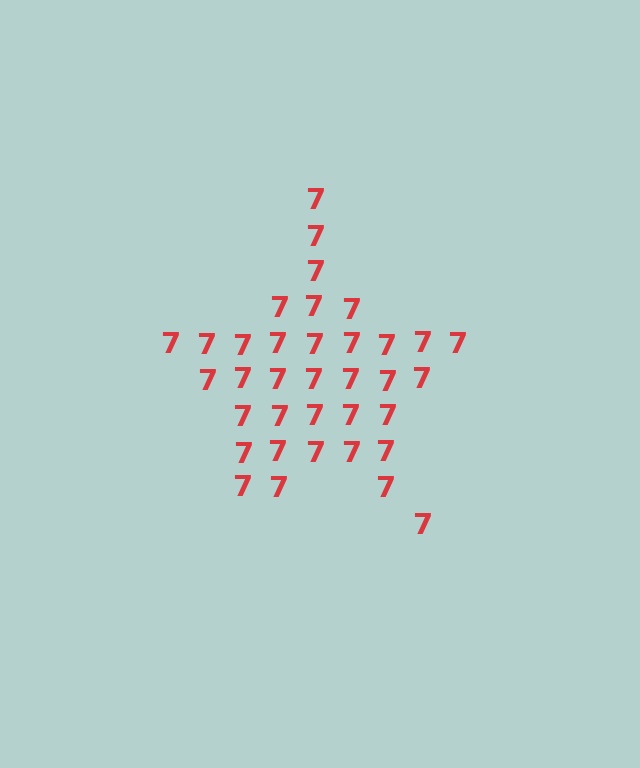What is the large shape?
The large shape is a star.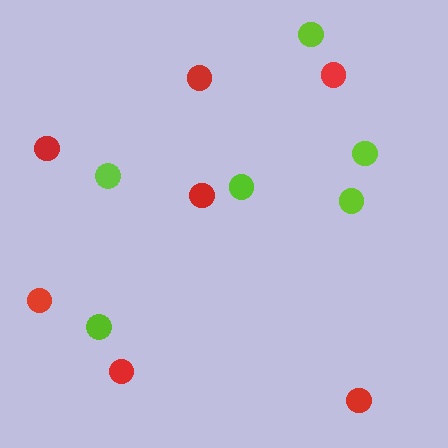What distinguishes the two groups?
There are 2 groups: one group of red circles (7) and one group of lime circles (6).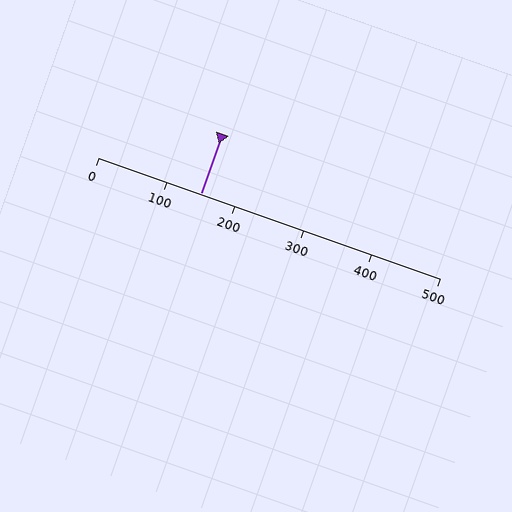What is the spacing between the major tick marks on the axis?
The major ticks are spaced 100 apart.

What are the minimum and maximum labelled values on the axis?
The axis runs from 0 to 500.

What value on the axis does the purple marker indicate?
The marker indicates approximately 150.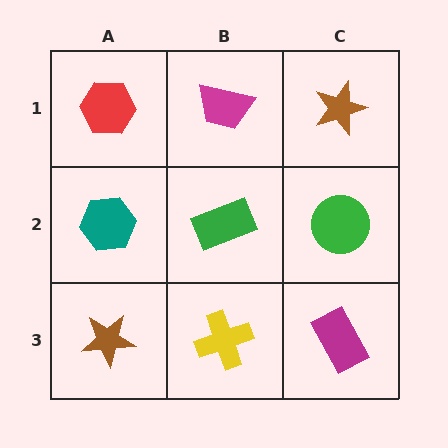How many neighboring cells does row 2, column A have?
3.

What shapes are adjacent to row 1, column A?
A teal hexagon (row 2, column A), a magenta trapezoid (row 1, column B).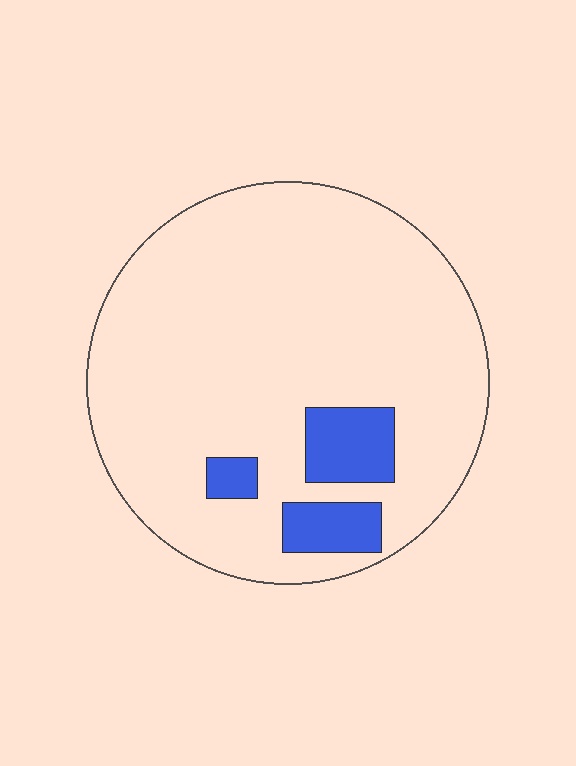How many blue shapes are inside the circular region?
3.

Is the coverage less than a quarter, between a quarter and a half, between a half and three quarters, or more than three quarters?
Less than a quarter.